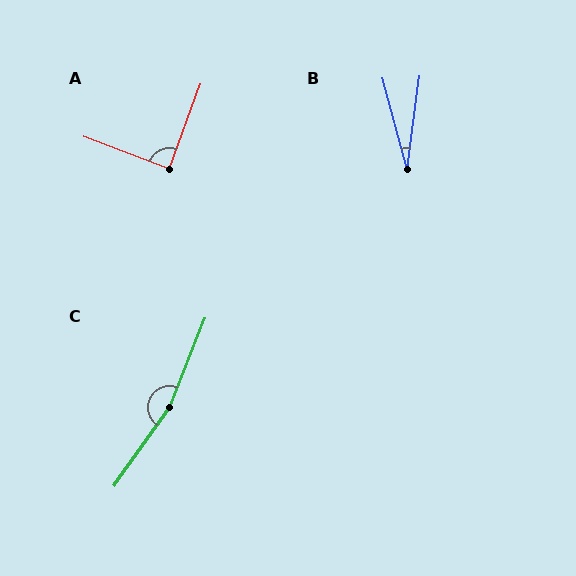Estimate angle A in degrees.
Approximately 90 degrees.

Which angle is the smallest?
B, at approximately 23 degrees.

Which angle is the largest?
C, at approximately 166 degrees.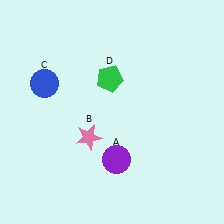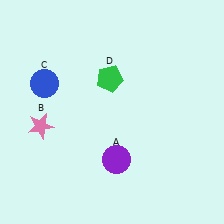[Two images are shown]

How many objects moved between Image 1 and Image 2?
1 object moved between the two images.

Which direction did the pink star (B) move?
The pink star (B) moved left.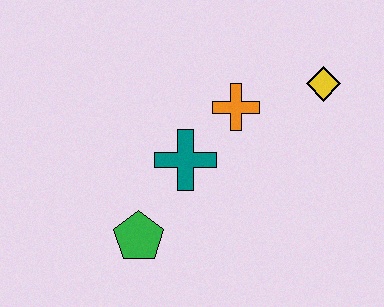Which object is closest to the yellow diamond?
The orange cross is closest to the yellow diamond.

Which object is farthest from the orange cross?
The green pentagon is farthest from the orange cross.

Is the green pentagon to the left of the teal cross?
Yes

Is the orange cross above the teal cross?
Yes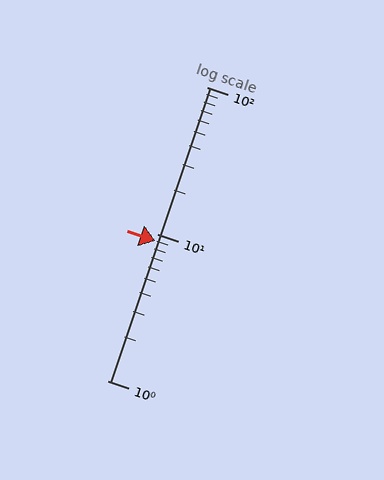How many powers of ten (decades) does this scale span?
The scale spans 2 decades, from 1 to 100.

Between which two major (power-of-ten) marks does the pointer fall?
The pointer is between 1 and 10.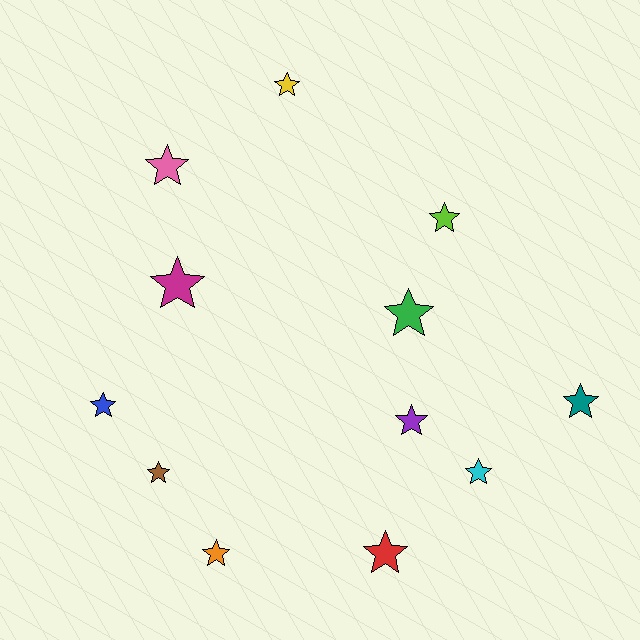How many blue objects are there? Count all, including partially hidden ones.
There is 1 blue object.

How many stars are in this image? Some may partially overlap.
There are 12 stars.